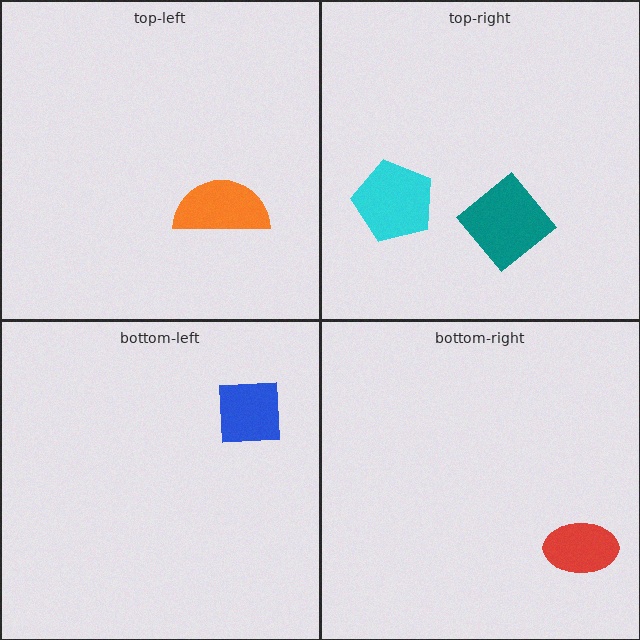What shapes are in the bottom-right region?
The red ellipse.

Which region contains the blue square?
The bottom-left region.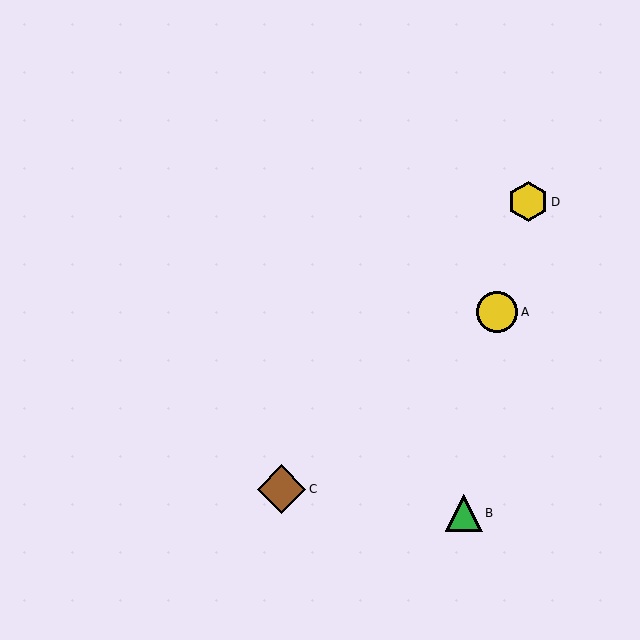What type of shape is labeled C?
Shape C is a brown diamond.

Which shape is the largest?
The brown diamond (labeled C) is the largest.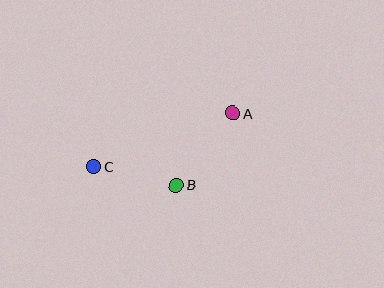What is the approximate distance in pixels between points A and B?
The distance between A and B is approximately 92 pixels.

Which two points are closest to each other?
Points B and C are closest to each other.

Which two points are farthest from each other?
Points A and C are farthest from each other.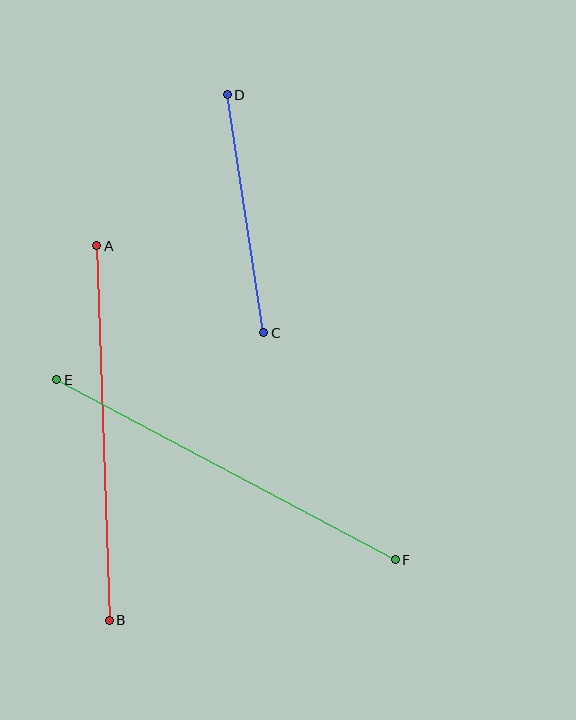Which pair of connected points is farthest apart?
Points E and F are farthest apart.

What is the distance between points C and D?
The distance is approximately 241 pixels.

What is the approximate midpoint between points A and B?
The midpoint is at approximately (103, 433) pixels.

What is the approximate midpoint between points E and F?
The midpoint is at approximately (226, 470) pixels.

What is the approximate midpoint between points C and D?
The midpoint is at approximately (246, 214) pixels.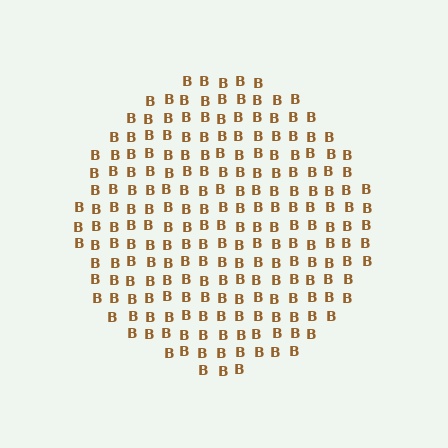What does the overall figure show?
The overall figure shows a circle.